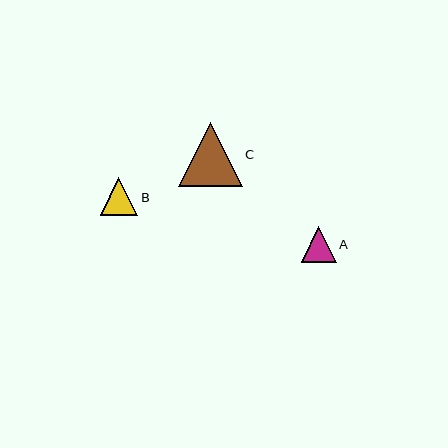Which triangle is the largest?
Triangle C is the largest with a size of approximately 63 pixels.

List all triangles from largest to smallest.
From largest to smallest: C, B, A.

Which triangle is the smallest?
Triangle A is the smallest with a size of approximately 35 pixels.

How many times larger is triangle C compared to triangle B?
Triangle C is approximately 1.7 times the size of triangle B.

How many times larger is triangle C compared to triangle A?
Triangle C is approximately 1.8 times the size of triangle A.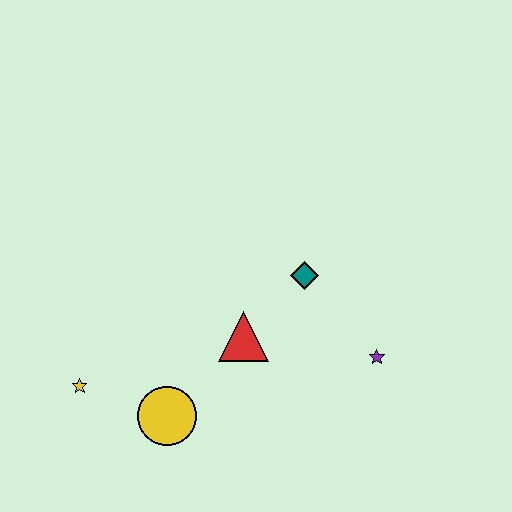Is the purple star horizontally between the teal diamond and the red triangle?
No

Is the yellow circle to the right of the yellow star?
Yes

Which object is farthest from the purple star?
The yellow star is farthest from the purple star.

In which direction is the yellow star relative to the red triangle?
The yellow star is to the left of the red triangle.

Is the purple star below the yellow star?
No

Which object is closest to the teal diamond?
The red triangle is closest to the teal diamond.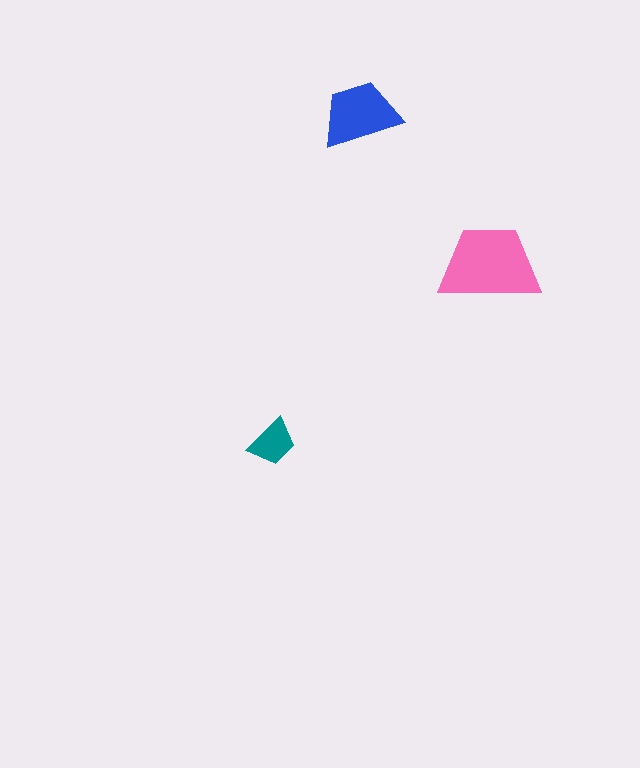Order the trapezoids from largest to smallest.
the pink one, the blue one, the teal one.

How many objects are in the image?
There are 3 objects in the image.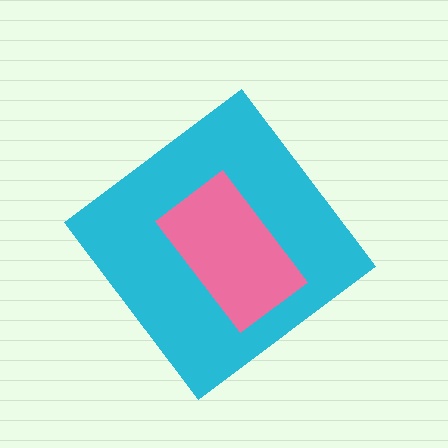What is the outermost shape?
The cyan diamond.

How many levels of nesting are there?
2.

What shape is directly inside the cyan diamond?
The pink rectangle.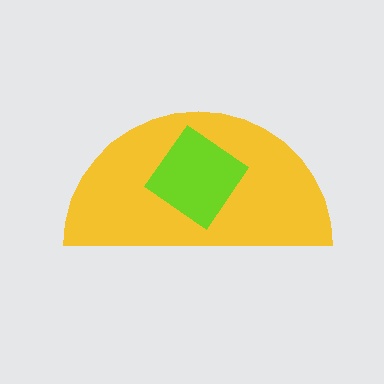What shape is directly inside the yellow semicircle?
The lime diamond.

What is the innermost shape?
The lime diamond.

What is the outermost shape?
The yellow semicircle.